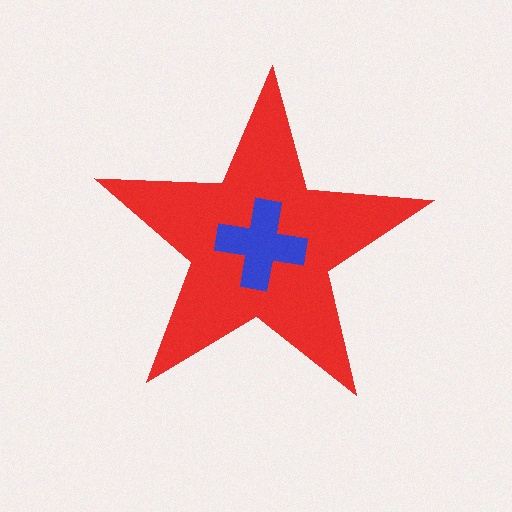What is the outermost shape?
The red star.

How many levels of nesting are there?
2.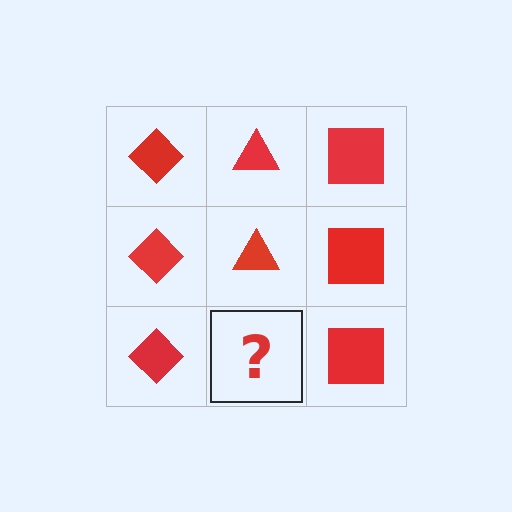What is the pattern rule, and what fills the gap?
The rule is that each column has a consistent shape. The gap should be filled with a red triangle.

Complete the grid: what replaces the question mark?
The question mark should be replaced with a red triangle.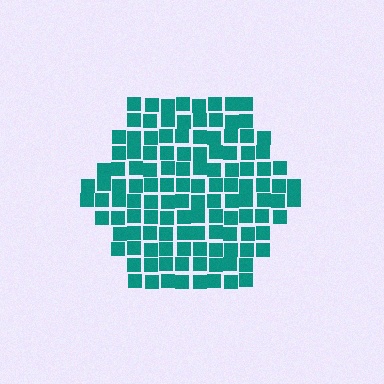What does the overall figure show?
The overall figure shows a hexagon.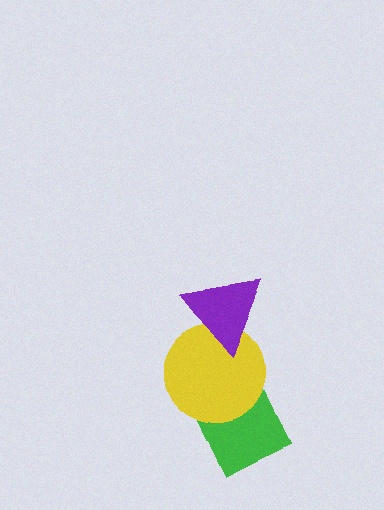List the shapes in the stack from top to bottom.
From top to bottom: the purple triangle, the yellow circle, the green diamond.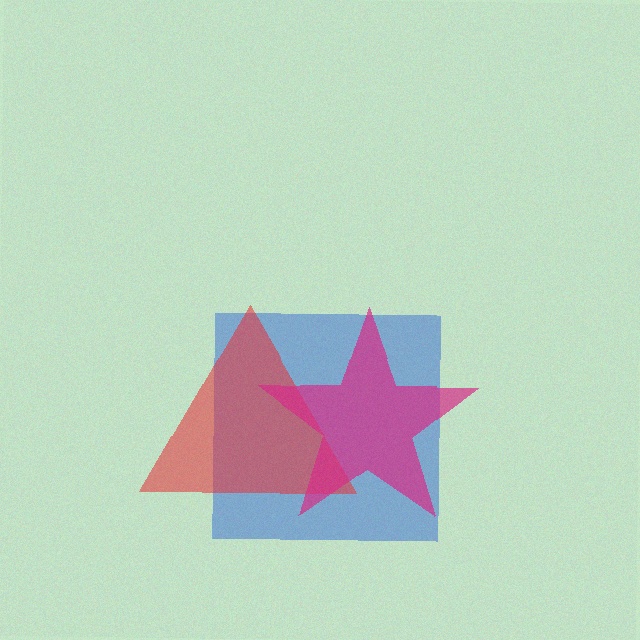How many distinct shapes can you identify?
There are 3 distinct shapes: a blue square, a red triangle, a magenta star.